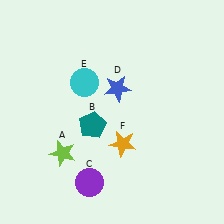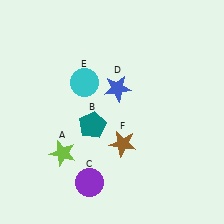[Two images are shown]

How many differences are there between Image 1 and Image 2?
There is 1 difference between the two images.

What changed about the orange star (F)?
In Image 1, F is orange. In Image 2, it changed to brown.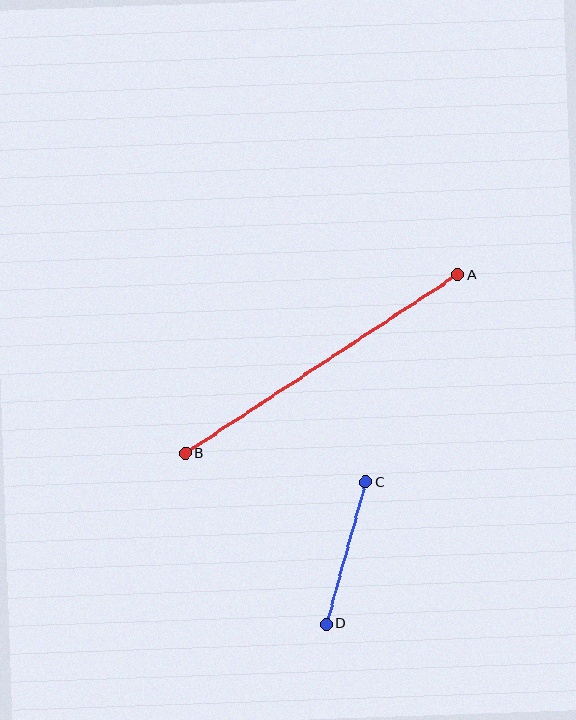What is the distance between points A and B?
The distance is approximately 326 pixels.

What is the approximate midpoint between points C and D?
The midpoint is at approximately (346, 553) pixels.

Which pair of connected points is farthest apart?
Points A and B are farthest apart.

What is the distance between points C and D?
The distance is approximately 147 pixels.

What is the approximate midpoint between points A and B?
The midpoint is at approximately (322, 364) pixels.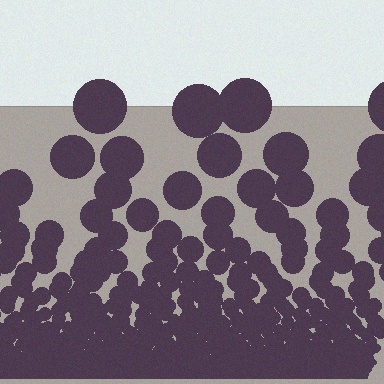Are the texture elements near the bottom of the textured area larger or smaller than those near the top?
Smaller. The gradient is inverted — elements near the bottom are smaller and denser.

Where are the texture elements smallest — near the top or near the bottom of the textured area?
Near the bottom.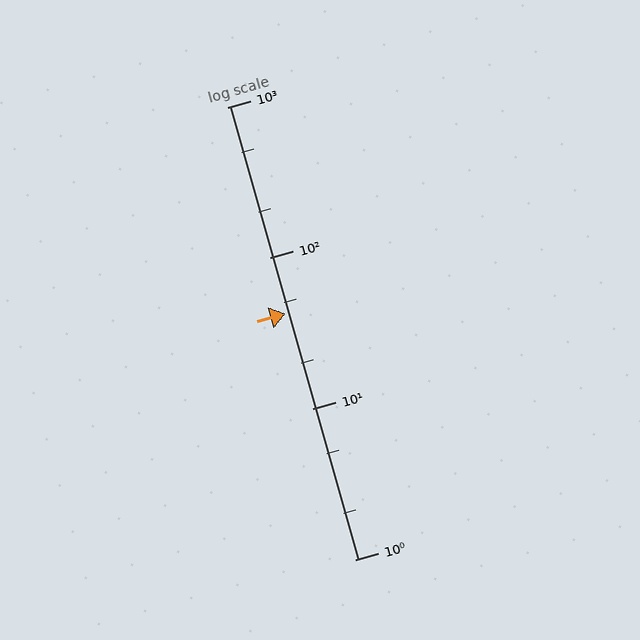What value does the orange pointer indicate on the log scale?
The pointer indicates approximately 43.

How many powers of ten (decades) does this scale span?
The scale spans 3 decades, from 1 to 1000.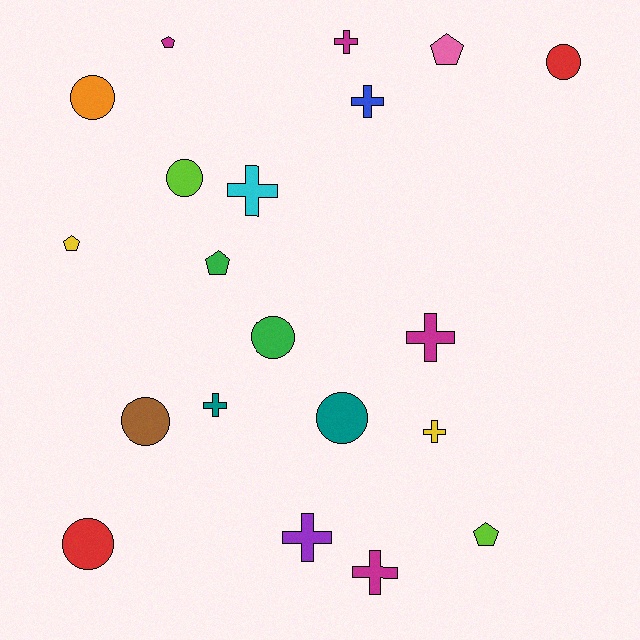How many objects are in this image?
There are 20 objects.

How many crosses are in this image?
There are 8 crosses.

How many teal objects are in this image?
There are 2 teal objects.